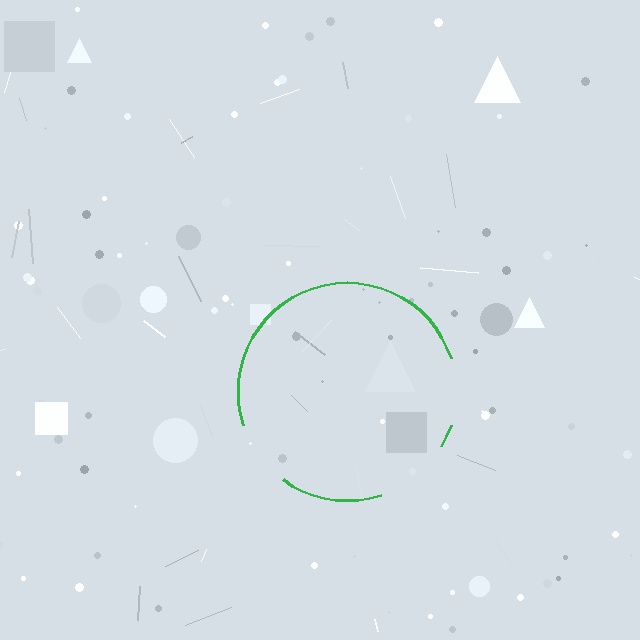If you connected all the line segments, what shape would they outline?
They would outline a circle.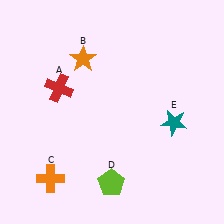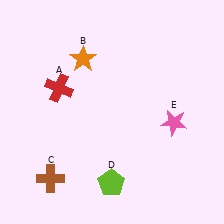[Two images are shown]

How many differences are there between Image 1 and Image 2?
There are 2 differences between the two images.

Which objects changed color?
C changed from orange to brown. E changed from teal to pink.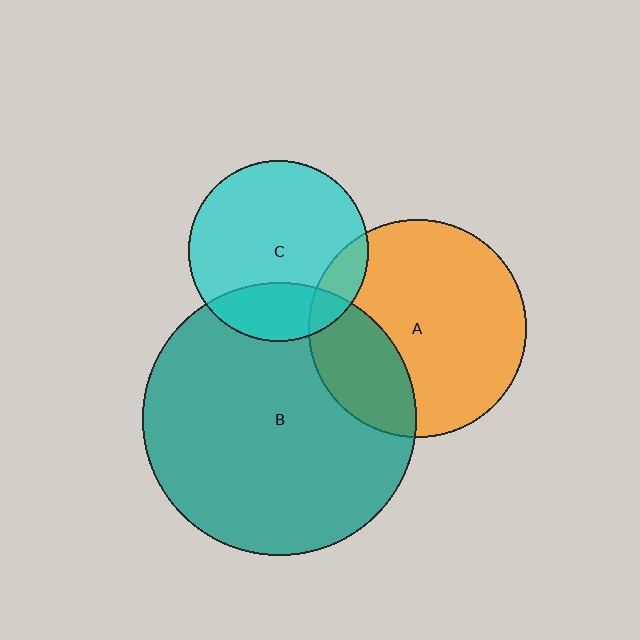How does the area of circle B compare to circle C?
Approximately 2.3 times.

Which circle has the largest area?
Circle B (teal).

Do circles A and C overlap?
Yes.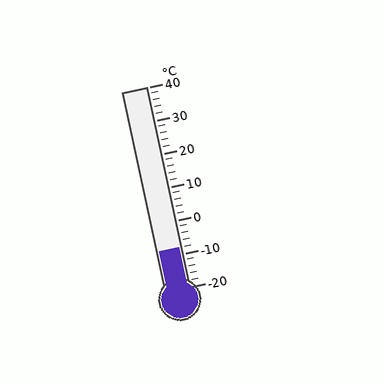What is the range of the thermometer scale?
The thermometer scale ranges from -20°C to 40°C.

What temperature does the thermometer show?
The thermometer shows approximately -8°C.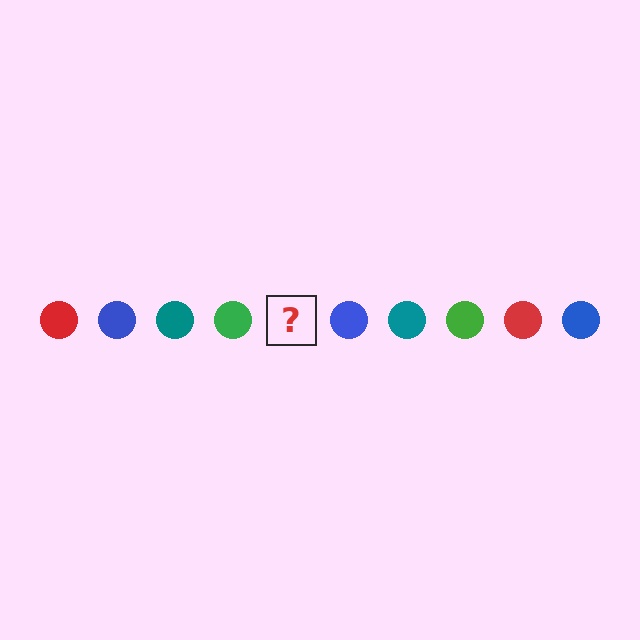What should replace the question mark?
The question mark should be replaced with a red circle.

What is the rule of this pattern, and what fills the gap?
The rule is that the pattern cycles through red, blue, teal, green circles. The gap should be filled with a red circle.